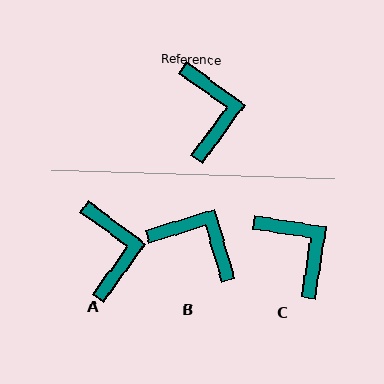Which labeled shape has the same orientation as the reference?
A.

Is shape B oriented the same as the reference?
No, it is off by about 53 degrees.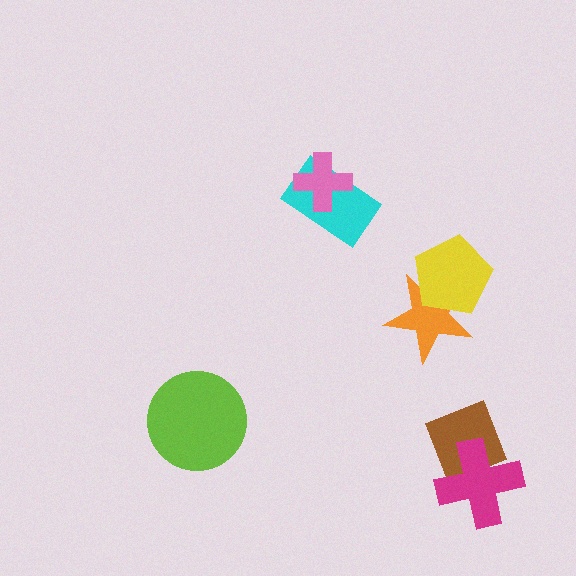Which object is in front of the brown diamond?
The magenta cross is in front of the brown diamond.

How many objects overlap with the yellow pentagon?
1 object overlaps with the yellow pentagon.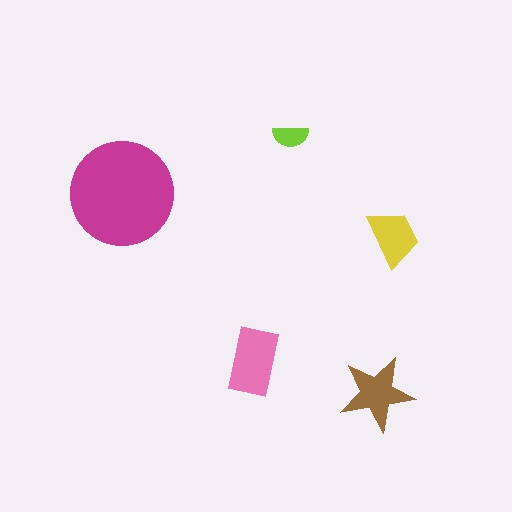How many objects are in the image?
There are 5 objects in the image.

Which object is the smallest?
The lime semicircle.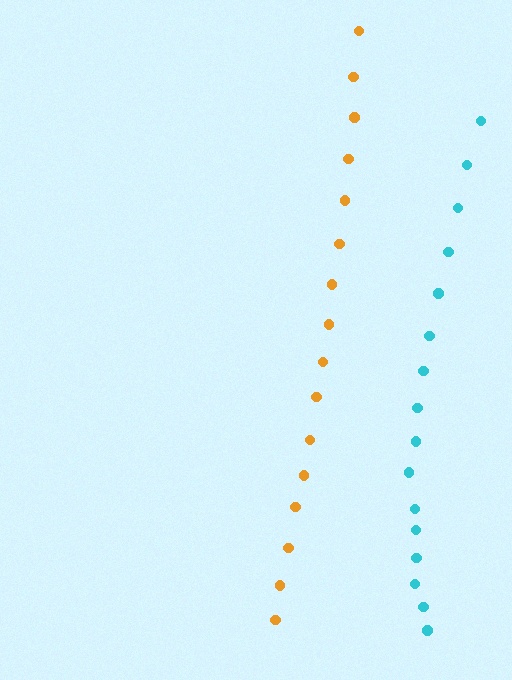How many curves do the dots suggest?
There are 2 distinct paths.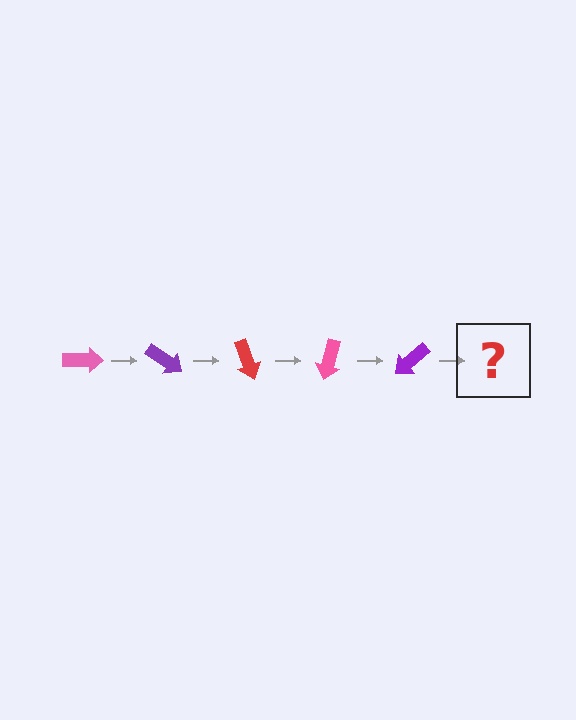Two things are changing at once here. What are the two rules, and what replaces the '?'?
The two rules are that it rotates 35 degrees each step and the color cycles through pink, purple, and red. The '?' should be a red arrow, rotated 175 degrees from the start.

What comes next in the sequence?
The next element should be a red arrow, rotated 175 degrees from the start.